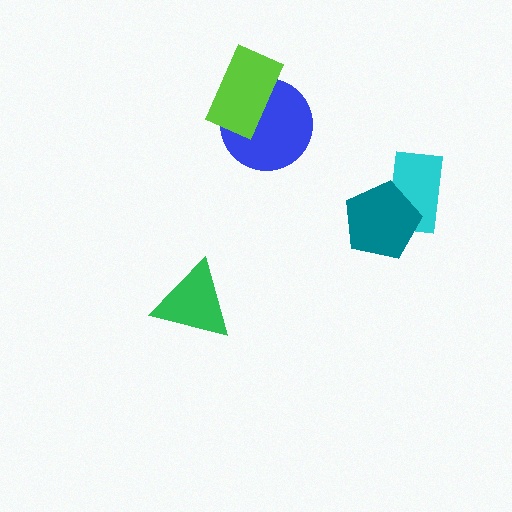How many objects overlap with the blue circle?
1 object overlaps with the blue circle.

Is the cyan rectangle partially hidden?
Yes, it is partially covered by another shape.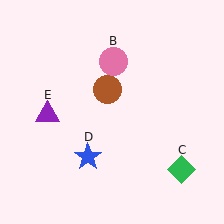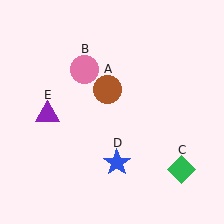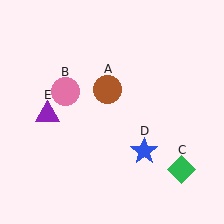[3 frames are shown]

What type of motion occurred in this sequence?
The pink circle (object B), blue star (object D) rotated counterclockwise around the center of the scene.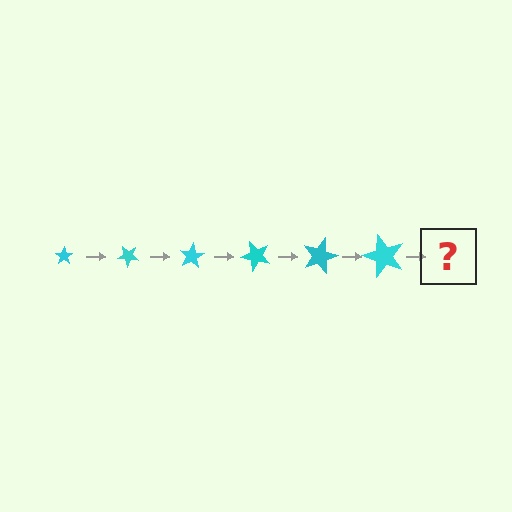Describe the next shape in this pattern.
It should be a star, larger than the previous one and rotated 240 degrees from the start.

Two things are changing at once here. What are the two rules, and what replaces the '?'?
The two rules are that the star grows larger each step and it rotates 40 degrees each step. The '?' should be a star, larger than the previous one and rotated 240 degrees from the start.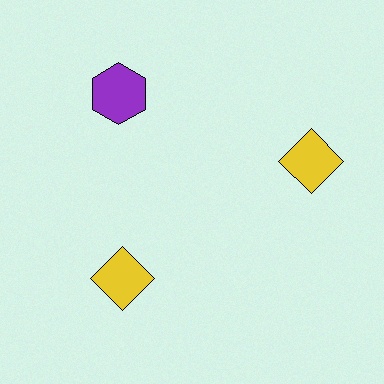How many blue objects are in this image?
There are no blue objects.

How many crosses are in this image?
There are no crosses.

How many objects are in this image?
There are 3 objects.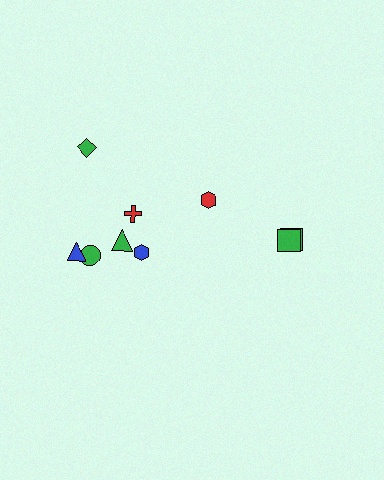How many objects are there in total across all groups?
There are 9 objects.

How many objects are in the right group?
There are 3 objects.